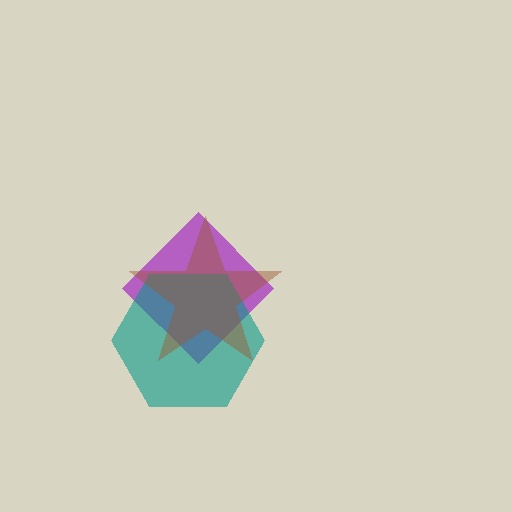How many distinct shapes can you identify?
There are 3 distinct shapes: a purple diamond, a teal hexagon, a brown star.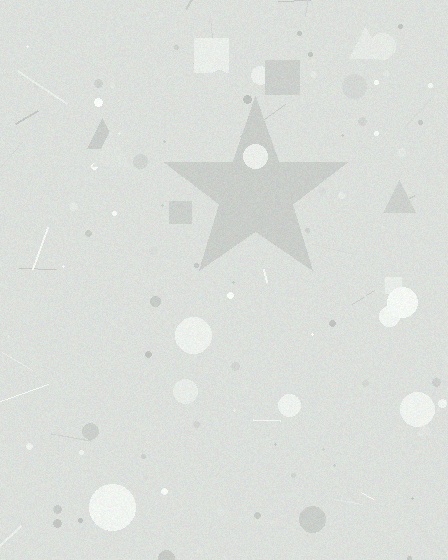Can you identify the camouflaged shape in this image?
The camouflaged shape is a star.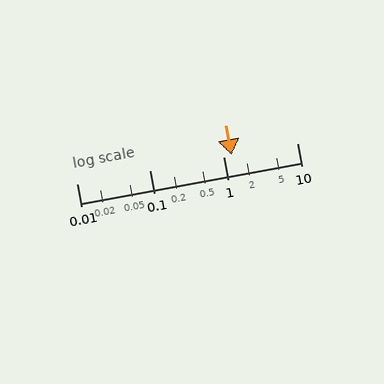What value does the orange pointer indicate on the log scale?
The pointer indicates approximately 1.3.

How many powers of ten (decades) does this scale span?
The scale spans 3 decades, from 0.01 to 10.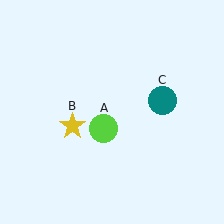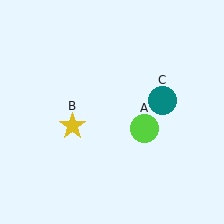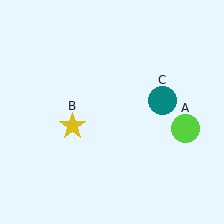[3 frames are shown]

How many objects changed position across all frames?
1 object changed position: lime circle (object A).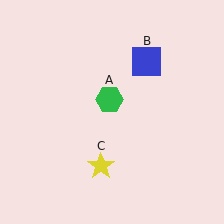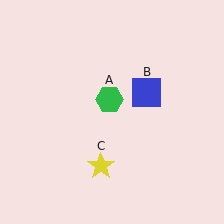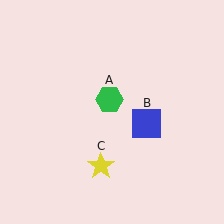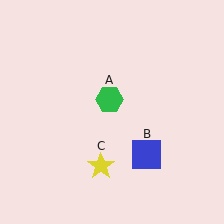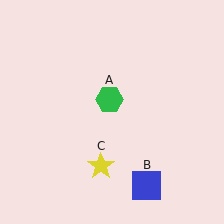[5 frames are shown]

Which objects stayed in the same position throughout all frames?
Green hexagon (object A) and yellow star (object C) remained stationary.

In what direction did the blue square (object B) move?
The blue square (object B) moved down.